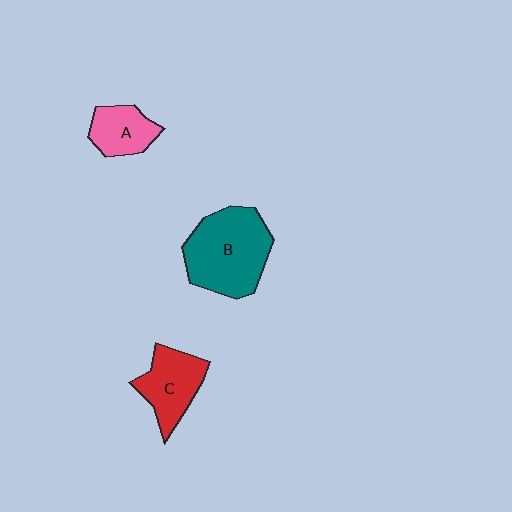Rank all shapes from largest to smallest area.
From largest to smallest: B (teal), C (red), A (pink).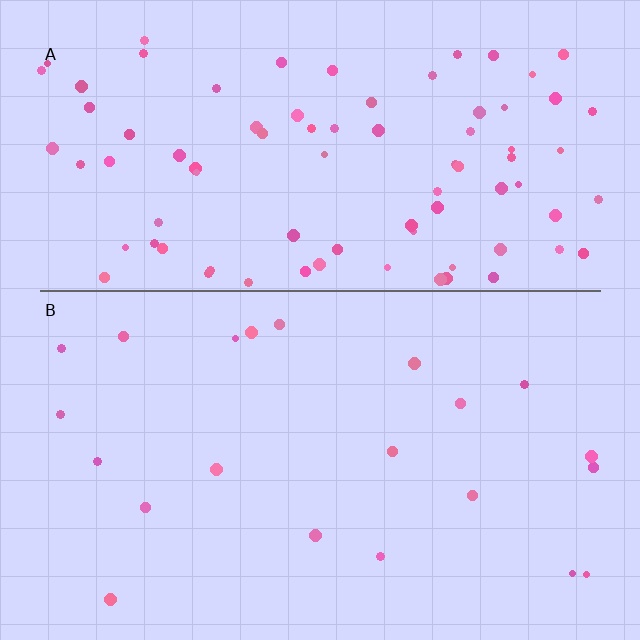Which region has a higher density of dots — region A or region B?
A (the top).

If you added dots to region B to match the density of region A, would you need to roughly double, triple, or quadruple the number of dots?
Approximately quadruple.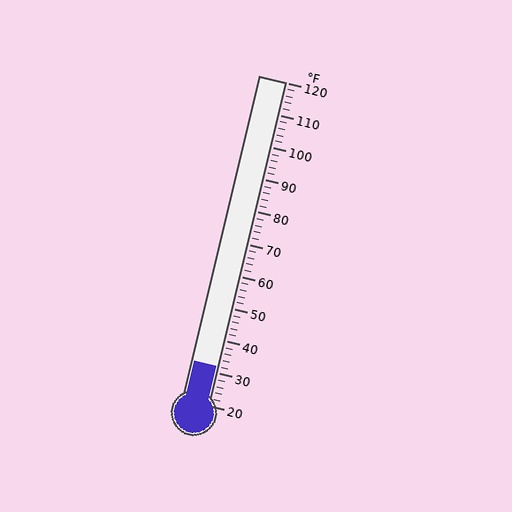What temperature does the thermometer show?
The thermometer shows approximately 32°F.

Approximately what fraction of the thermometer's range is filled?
The thermometer is filled to approximately 10% of its range.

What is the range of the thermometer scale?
The thermometer scale ranges from 20°F to 120°F.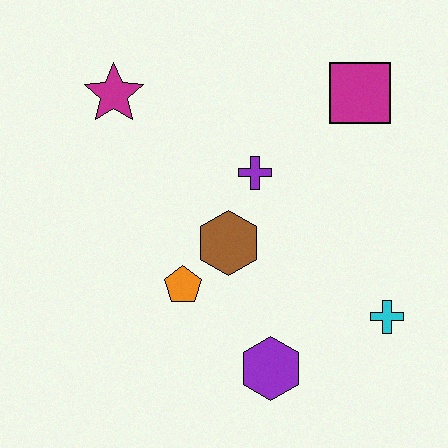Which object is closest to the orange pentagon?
The brown hexagon is closest to the orange pentagon.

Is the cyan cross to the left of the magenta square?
No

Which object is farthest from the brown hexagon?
The magenta square is farthest from the brown hexagon.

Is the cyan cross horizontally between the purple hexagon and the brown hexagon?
No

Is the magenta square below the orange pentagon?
No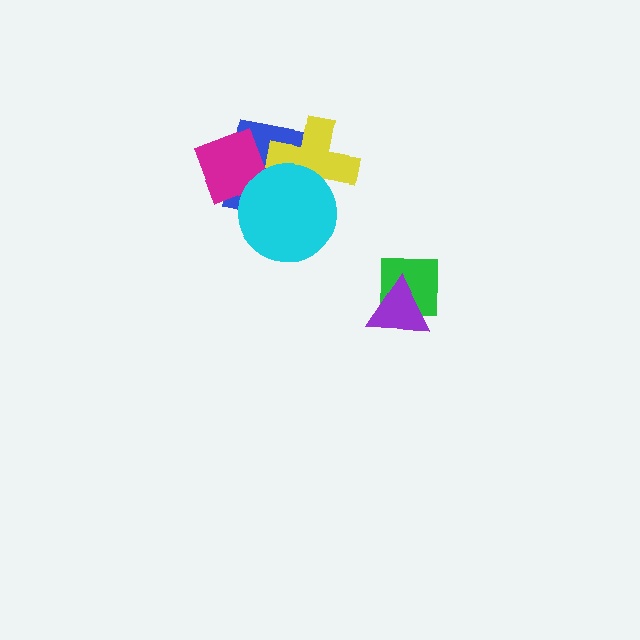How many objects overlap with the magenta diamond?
2 objects overlap with the magenta diamond.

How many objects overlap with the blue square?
3 objects overlap with the blue square.